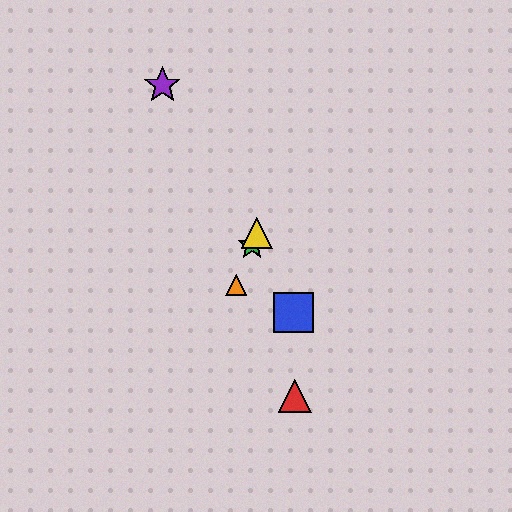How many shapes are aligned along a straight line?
3 shapes (the green star, the yellow triangle, the orange triangle) are aligned along a straight line.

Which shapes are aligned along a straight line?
The green star, the yellow triangle, the orange triangle are aligned along a straight line.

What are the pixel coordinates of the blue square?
The blue square is at (294, 313).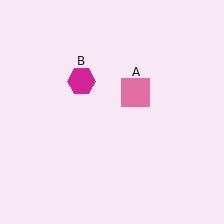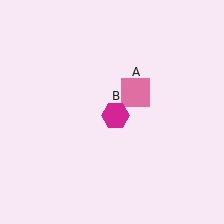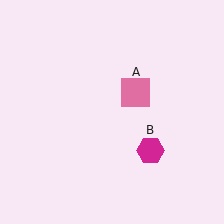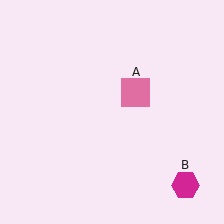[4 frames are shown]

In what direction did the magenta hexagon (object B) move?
The magenta hexagon (object B) moved down and to the right.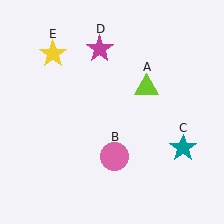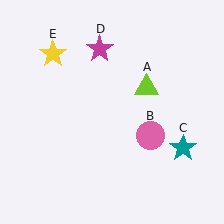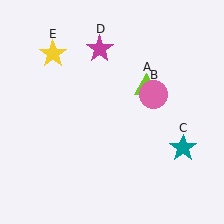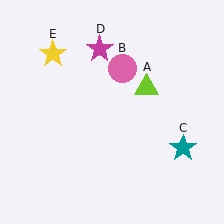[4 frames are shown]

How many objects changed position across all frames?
1 object changed position: pink circle (object B).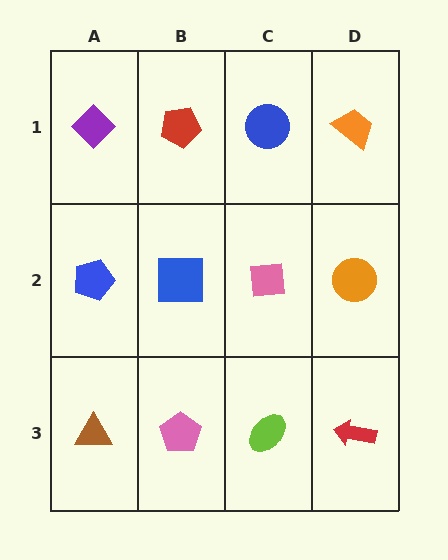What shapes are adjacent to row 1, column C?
A pink square (row 2, column C), a red pentagon (row 1, column B), an orange trapezoid (row 1, column D).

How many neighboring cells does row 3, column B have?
3.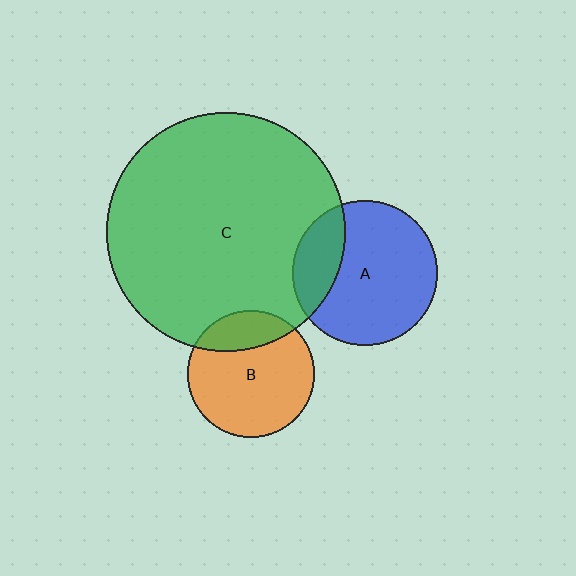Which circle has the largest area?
Circle C (green).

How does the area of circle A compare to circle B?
Approximately 1.3 times.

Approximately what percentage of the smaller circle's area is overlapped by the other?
Approximately 20%.